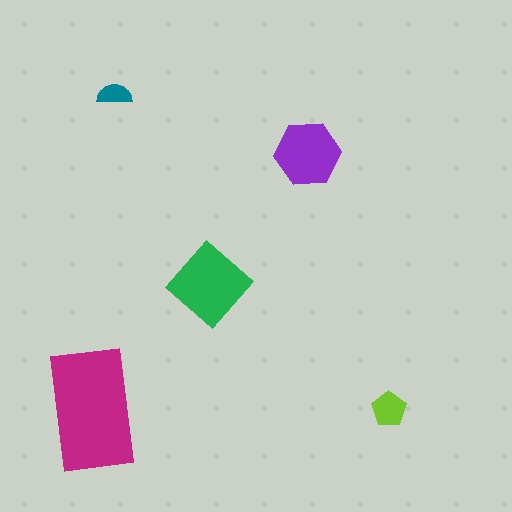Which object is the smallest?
The teal semicircle.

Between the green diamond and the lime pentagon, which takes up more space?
The green diamond.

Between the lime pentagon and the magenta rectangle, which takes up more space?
The magenta rectangle.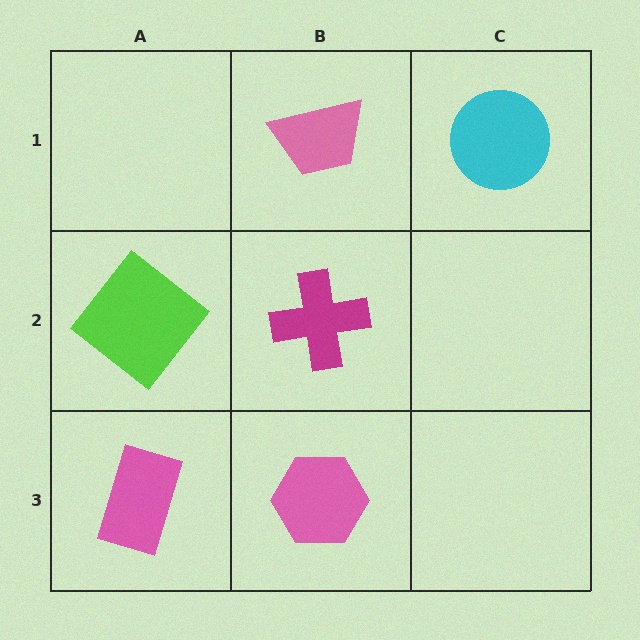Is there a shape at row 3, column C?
No, that cell is empty.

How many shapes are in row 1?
2 shapes.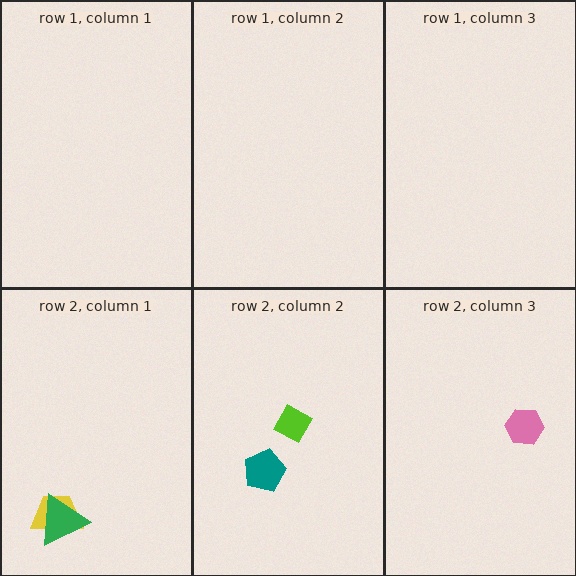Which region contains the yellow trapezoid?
The row 2, column 1 region.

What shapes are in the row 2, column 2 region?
The teal pentagon, the lime diamond.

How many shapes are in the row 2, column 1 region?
2.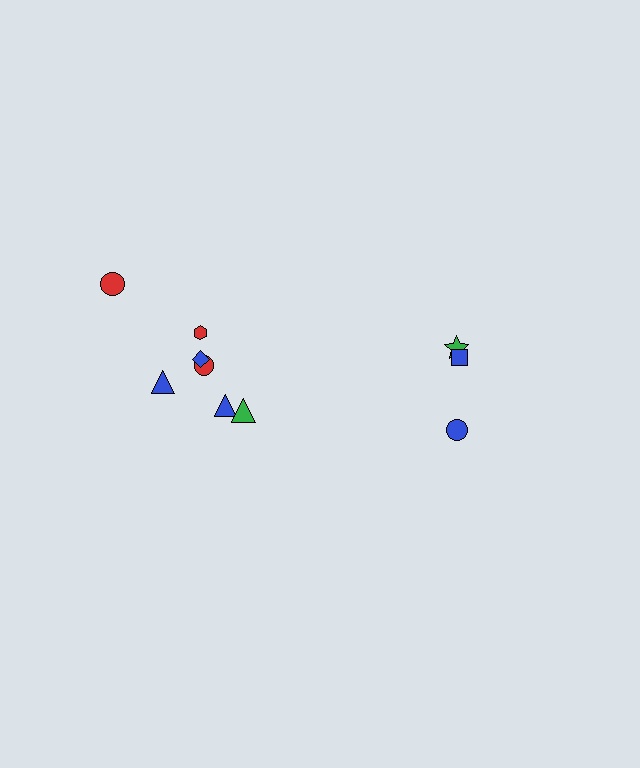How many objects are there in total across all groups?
There are 10 objects.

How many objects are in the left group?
There are 7 objects.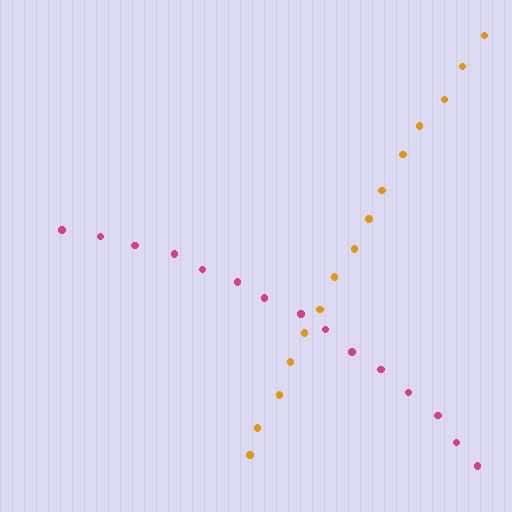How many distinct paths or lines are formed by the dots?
There are 2 distinct paths.